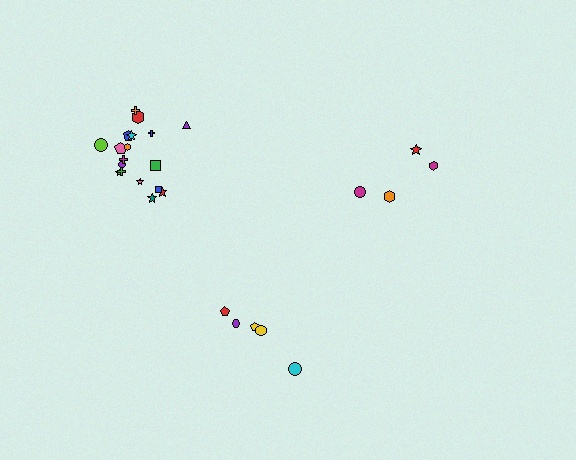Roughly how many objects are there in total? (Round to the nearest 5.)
Roughly 25 objects in total.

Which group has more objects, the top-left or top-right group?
The top-left group.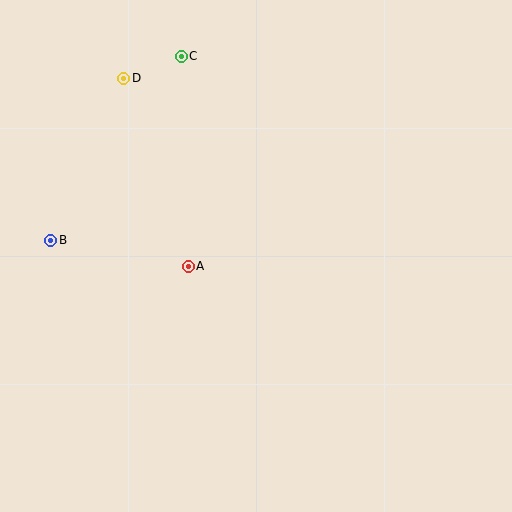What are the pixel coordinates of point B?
Point B is at (51, 240).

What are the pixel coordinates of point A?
Point A is at (188, 266).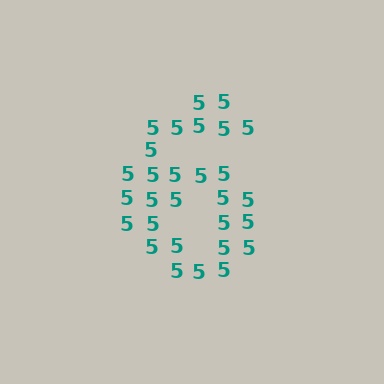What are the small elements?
The small elements are digit 5's.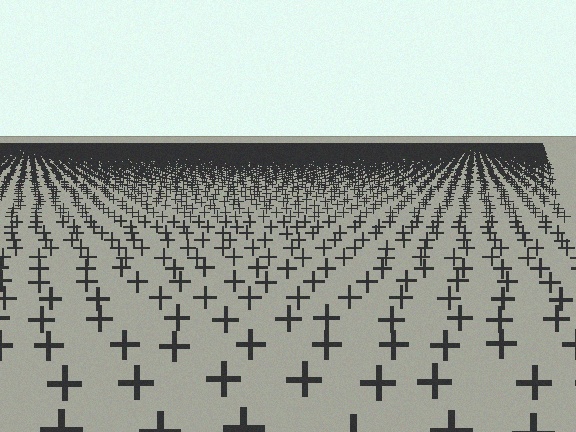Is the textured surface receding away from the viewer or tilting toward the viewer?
The surface is receding away from the viewer. Texture elements get smaller and denser toward the top.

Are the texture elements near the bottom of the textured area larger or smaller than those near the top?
Larger. Near the bottom, elements are closer to the viewer and appear at a bigger on-screen size.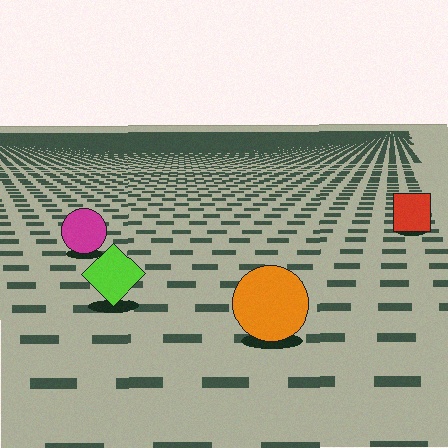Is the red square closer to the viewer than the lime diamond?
No. The lime diamond is closer — you can tell from the texture gradient: the ground texture is coarser near it.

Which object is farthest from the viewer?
The red square is farthest from the viewer. It appears smaller and the ground texture around it is denser.